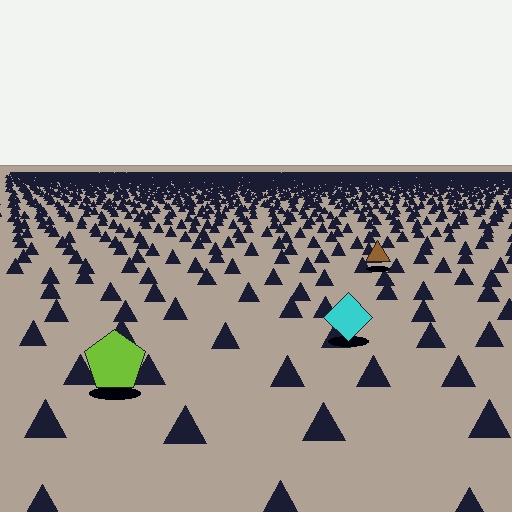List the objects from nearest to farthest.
From nearest to farthest: the lime pentagon, the cyan diamond, the brown triangle.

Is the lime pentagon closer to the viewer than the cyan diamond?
Yes. The lime pentagon is closer — you can tell from the texture gradient: the ground texture is coarser near it.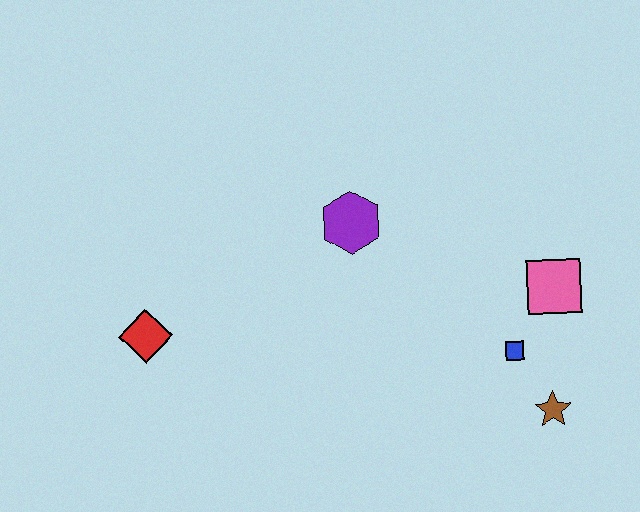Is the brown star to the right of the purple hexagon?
Yes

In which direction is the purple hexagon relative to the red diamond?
The purple hexagon is to the right of the red diamond.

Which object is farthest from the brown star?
The red diamond is farthest from the brown star.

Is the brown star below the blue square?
Yes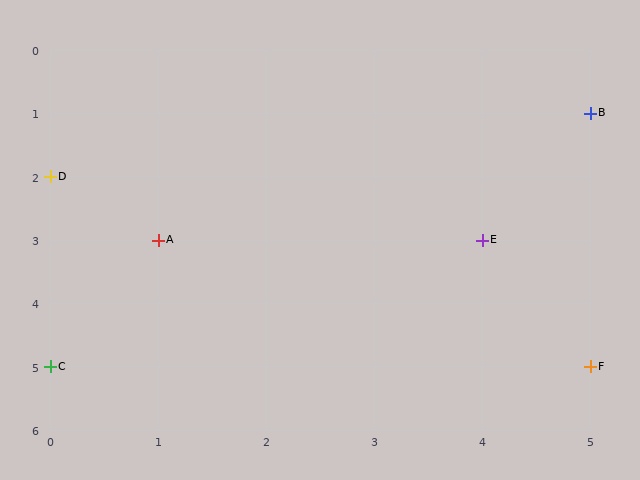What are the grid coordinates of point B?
Point B is at grid coordinates (5, 1).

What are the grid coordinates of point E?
Point E is at grid coordinates (4, 3).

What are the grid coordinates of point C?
Point C is at grid coordinates (0, 5).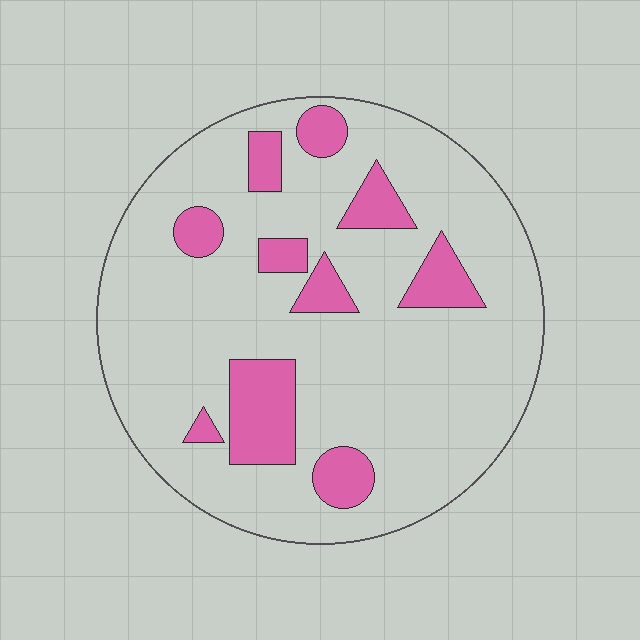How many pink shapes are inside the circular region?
10.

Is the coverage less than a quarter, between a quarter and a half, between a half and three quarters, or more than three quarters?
Less than a quarter.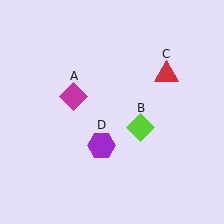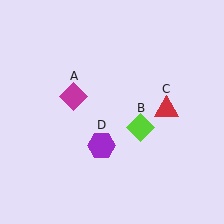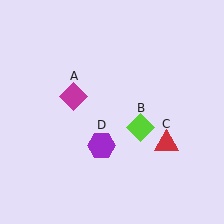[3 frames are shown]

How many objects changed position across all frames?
1 object changed position: red triangle (object C).